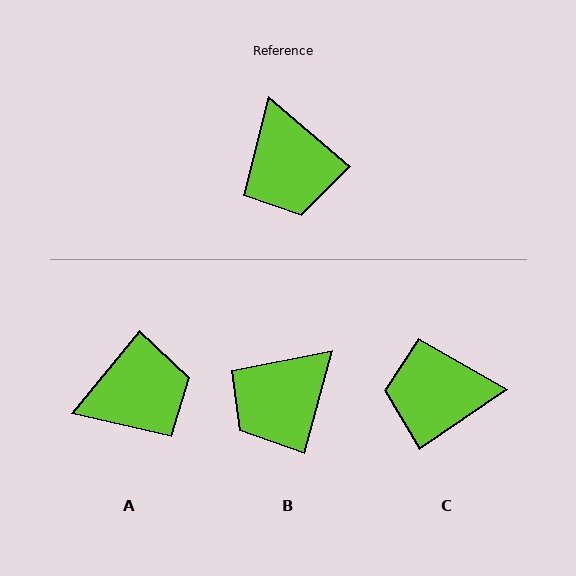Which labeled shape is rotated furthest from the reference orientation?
C, about 105 degrees away.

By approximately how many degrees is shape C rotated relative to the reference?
Approximately 105 degrees clockwise.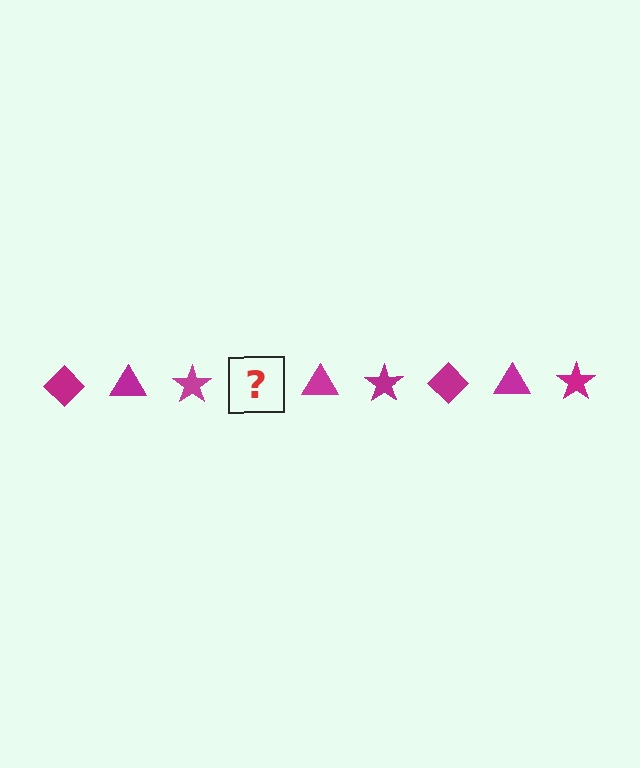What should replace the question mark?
The question mark should be replaced with a magenta diamond.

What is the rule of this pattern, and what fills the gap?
The rule is that the pattern cycles through diamond, triangle, star shapes in magenta. The gap should be filled with a magenta diamond.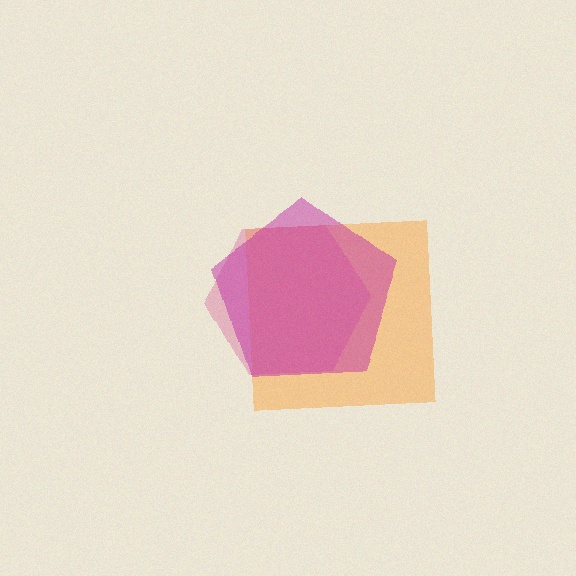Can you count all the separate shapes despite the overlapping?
Yes, there are 3 separate shapes.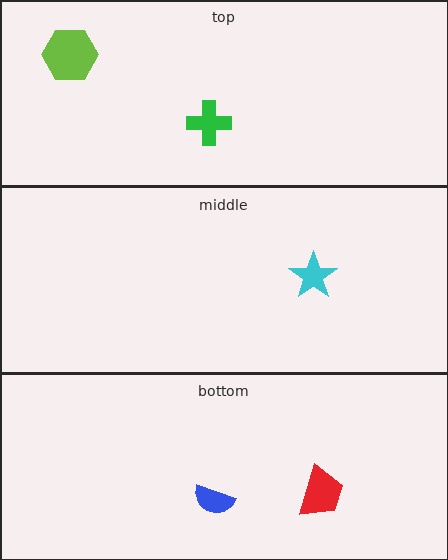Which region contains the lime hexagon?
The top region.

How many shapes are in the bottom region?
2.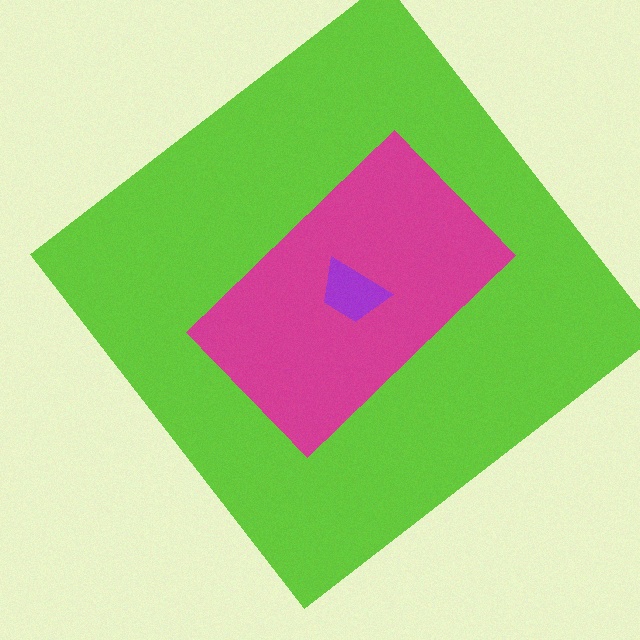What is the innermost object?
The purple trapezoid.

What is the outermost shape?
The lime diamond.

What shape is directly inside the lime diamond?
The magenta rectangle.